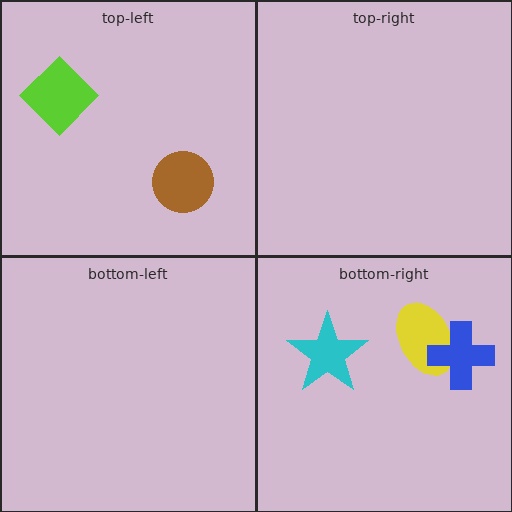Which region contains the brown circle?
The top-left region.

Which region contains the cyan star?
The bottom-right region.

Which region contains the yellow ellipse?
The bottom-right region.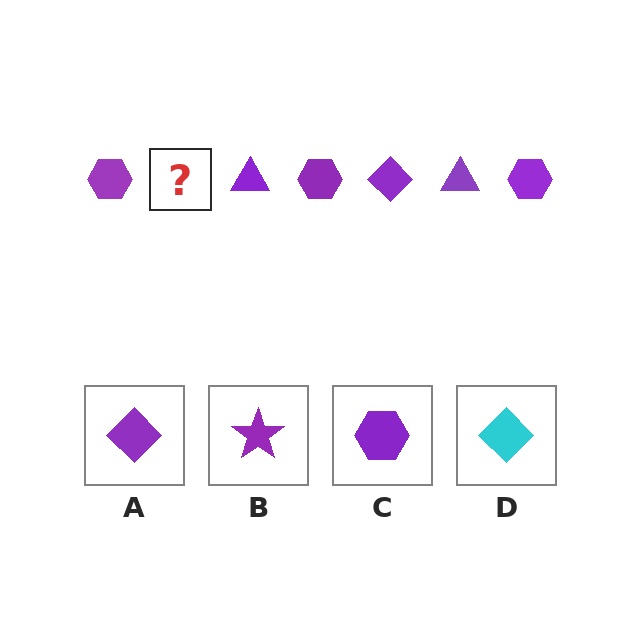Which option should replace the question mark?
Option A.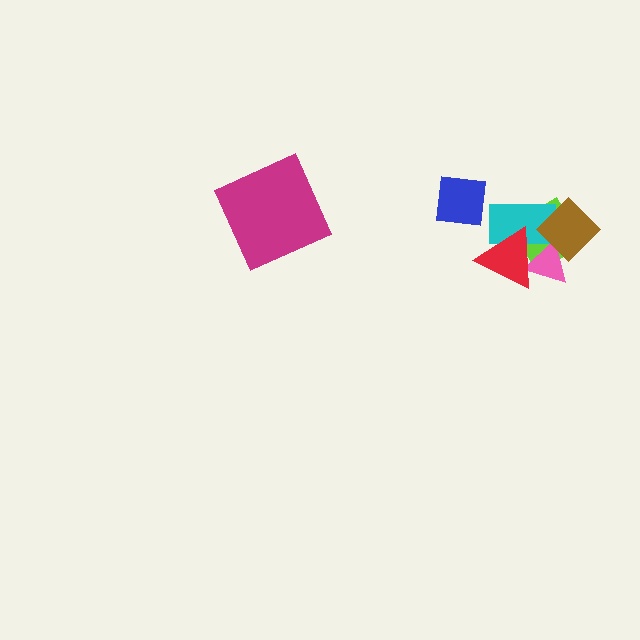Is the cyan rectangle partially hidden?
Yes, it is partially covered by another shape.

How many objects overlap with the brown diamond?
3 objects overlap with the brown diamond.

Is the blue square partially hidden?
No, no other shape covers it.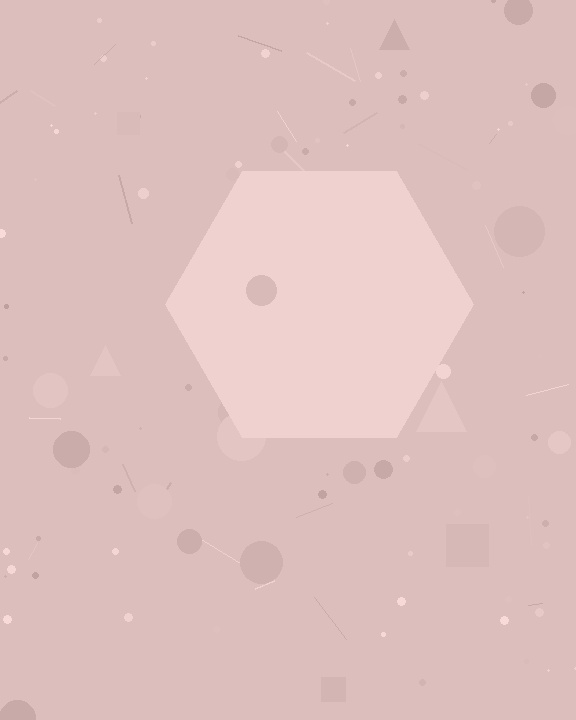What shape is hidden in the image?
A hexagon is hidden in the image.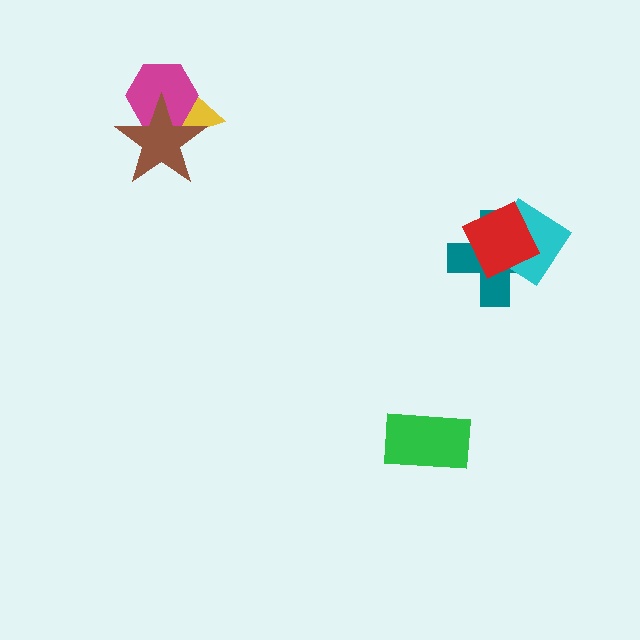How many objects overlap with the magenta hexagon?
2 objects overlap with the magenta hexagon.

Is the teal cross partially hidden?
Yes, it is partially covered by another shape.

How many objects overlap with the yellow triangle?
2 objects overlap with the yellow triangle.